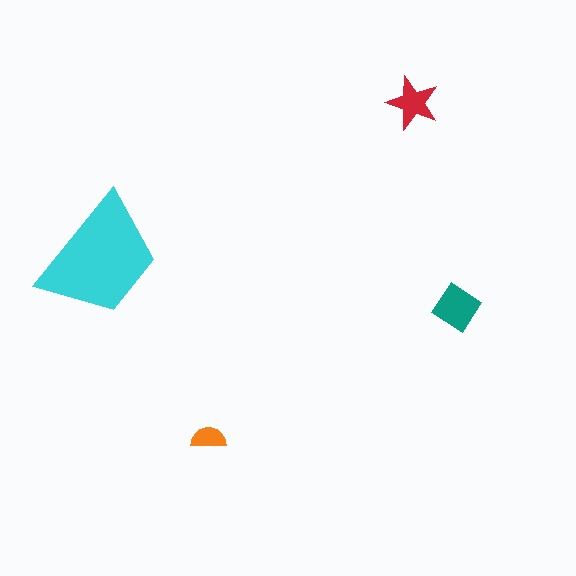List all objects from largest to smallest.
The cyan trapezoid, the teal diamond, the red star, the orange semicircle.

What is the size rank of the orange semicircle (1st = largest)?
4th.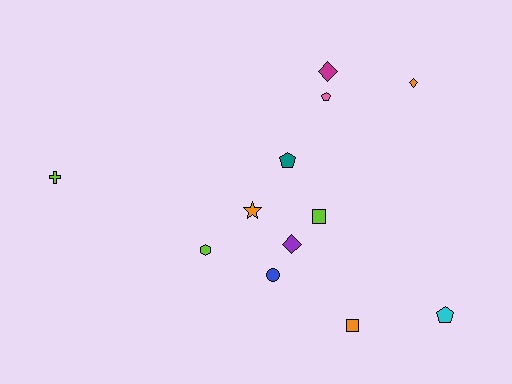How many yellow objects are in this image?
There are no yellow objects.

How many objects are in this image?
There are 12 objects.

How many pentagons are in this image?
There are 3 pentagons.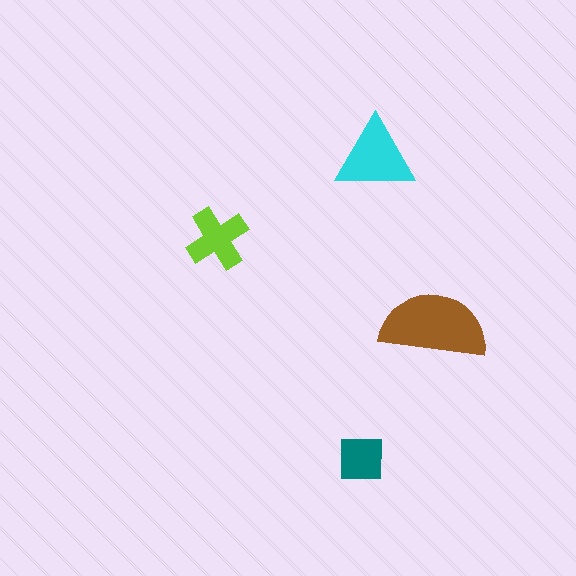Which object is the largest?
The brown semicircle.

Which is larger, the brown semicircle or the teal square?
The brown semicircle.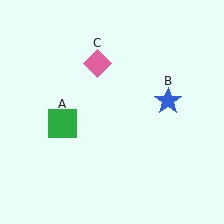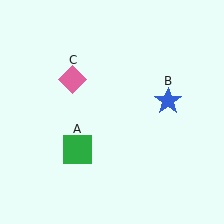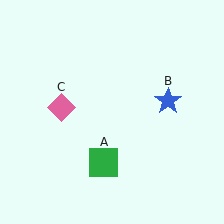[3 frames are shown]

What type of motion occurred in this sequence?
The green square (object A), pink diamond (object C) rotated counterclockwise around the center of the scene.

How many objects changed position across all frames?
2 objects changed position: green square (object A), pink diamond (object C).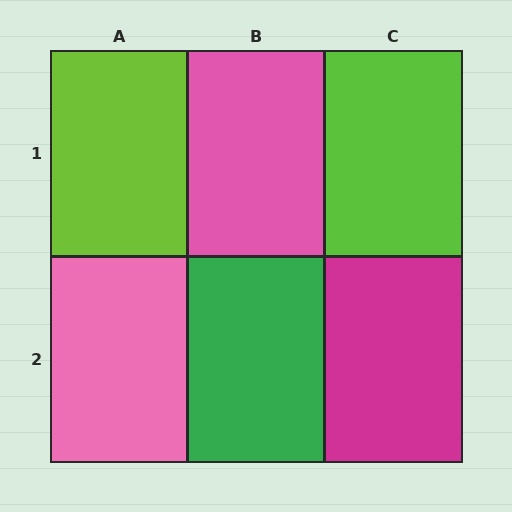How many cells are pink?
2 cells are pink.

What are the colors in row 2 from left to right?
Pink, green, magenta.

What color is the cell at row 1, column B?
Pink.